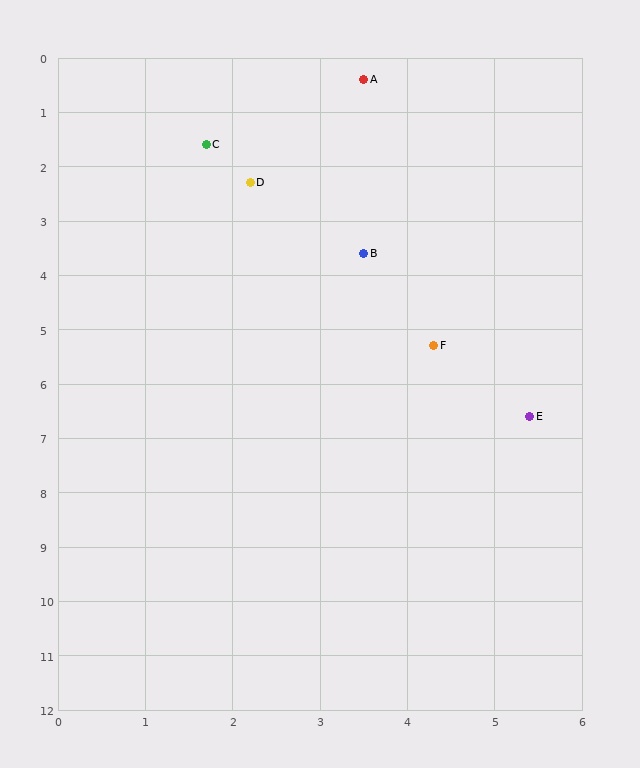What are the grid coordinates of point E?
Point E is at approximately (5.4, 6.6).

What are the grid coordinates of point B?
Point B is at approximately (3.5, 3.6).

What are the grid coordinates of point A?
Point A is at approximately (3.5, 0.4).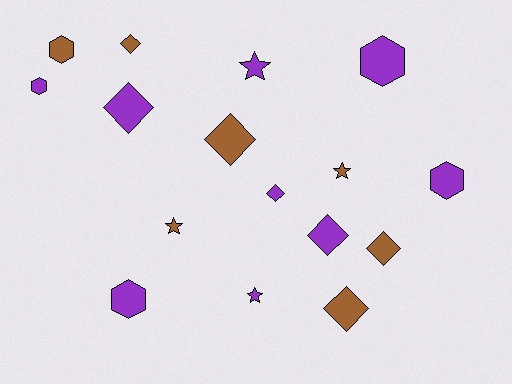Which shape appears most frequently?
Diamond, with 7 objects.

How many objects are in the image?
There are 16 objects.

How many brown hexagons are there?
There is 1 brown hexagon.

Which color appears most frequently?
Purple, with 9 objects.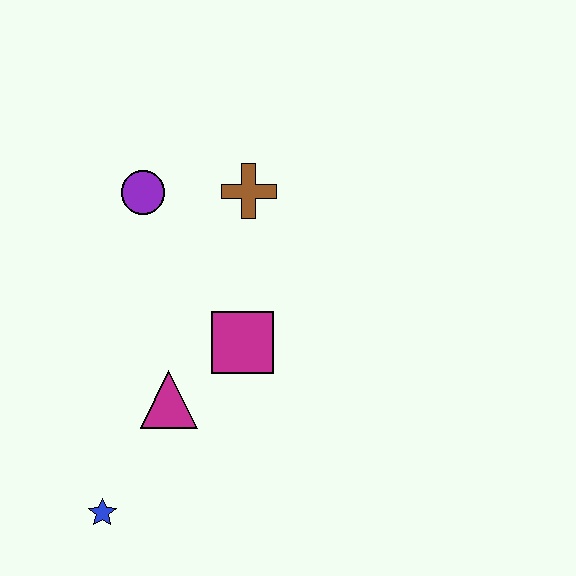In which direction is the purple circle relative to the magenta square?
The purple circle is above the magenta square.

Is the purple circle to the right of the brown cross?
No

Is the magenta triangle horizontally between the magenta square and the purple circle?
Yes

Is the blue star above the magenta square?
No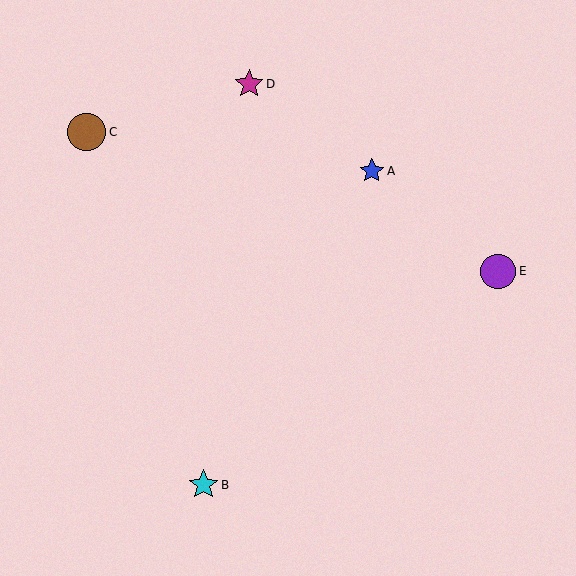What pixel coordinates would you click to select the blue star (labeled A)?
Click at (372, 171) to select the blue star A.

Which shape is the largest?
The brown circle (labeled C) is the largest.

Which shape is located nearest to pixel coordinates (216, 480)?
The cyan star (labeled B) at (204, 485) is nearest to that location.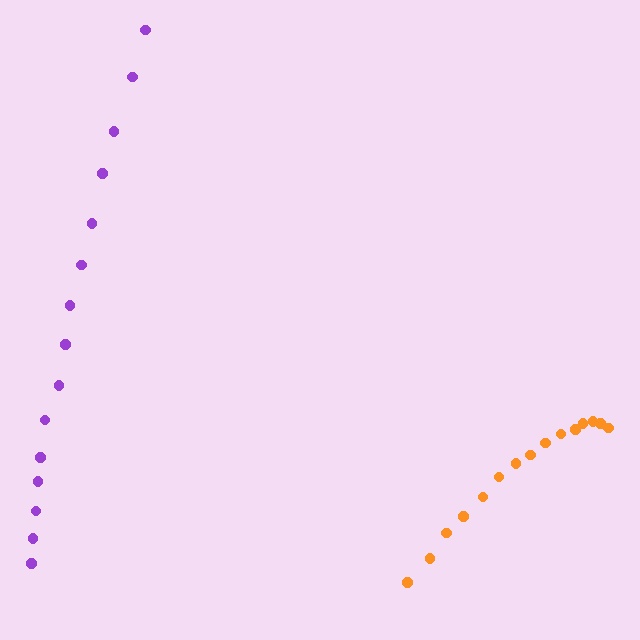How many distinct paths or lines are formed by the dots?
There are 2 distinct paths.